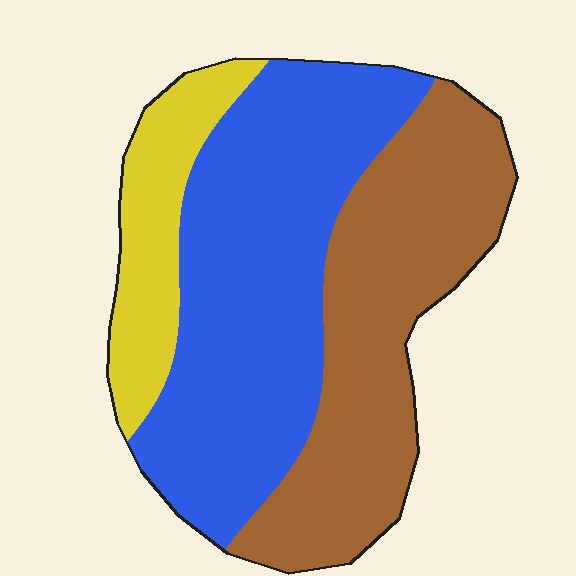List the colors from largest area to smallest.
From largest to smallest: blue, brown, yellow.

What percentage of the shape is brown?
Brown takes up between a third and a half of the shape.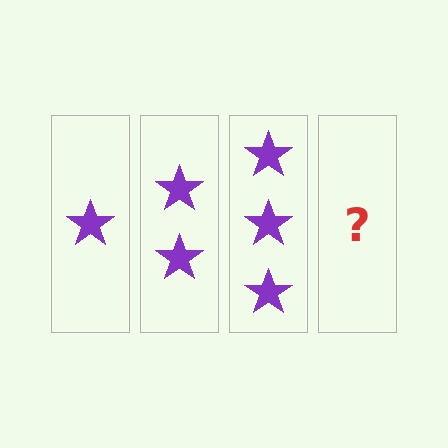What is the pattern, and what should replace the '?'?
The pattern is that each step adds one more star. The '?' should be 4 stars.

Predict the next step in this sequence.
The next step is 4 stars.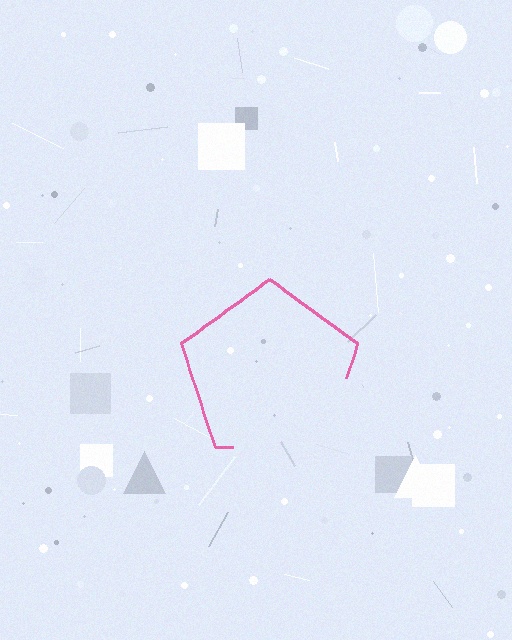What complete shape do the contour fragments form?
The contour fragments form a pentagon.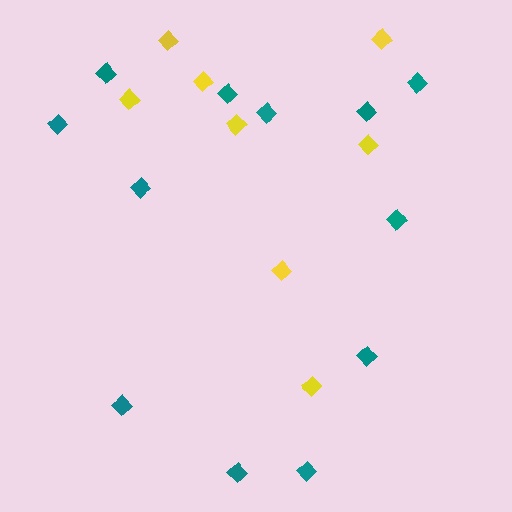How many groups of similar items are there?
There are 2 groups: one group of yellow diamonds (8) and one group of teal diamonds (12).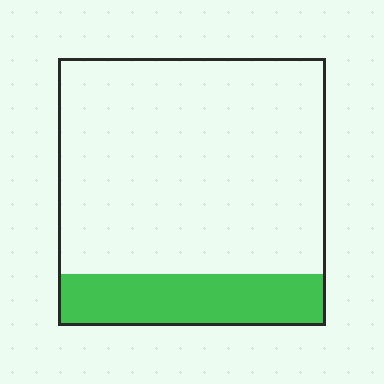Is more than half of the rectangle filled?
No.